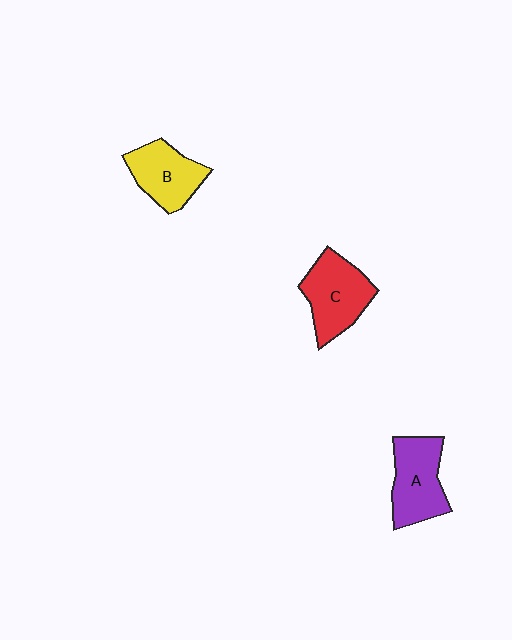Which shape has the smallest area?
Shape B (yellow).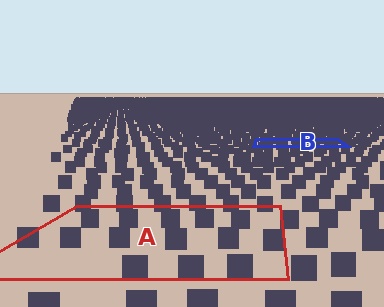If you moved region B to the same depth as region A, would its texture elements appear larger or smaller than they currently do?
They would appear larger. At a closer depth, the same texture elements are projected at a bigger on-screen size.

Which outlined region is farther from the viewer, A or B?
Region B is farther from the viewer — the texture elements inside it appear smaller and more densely packed.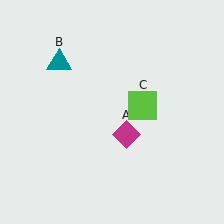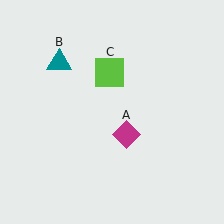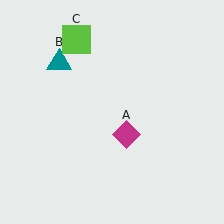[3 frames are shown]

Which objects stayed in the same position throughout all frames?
Magenta diamond (object A) and teal triangle (object B) remained stationary.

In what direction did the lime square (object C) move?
The lime square (object C) moved up and to the left.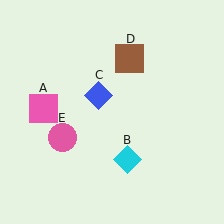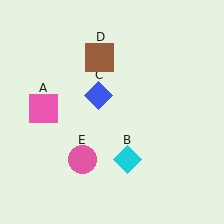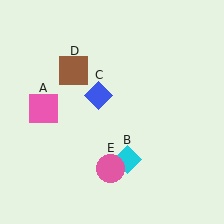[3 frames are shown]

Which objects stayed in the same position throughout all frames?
Pink square (object A) and cyan diamond (object B) and blue diamond (object C) remained stationary.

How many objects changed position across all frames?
2 objects changed position: brown square (object D), pink circle (object E).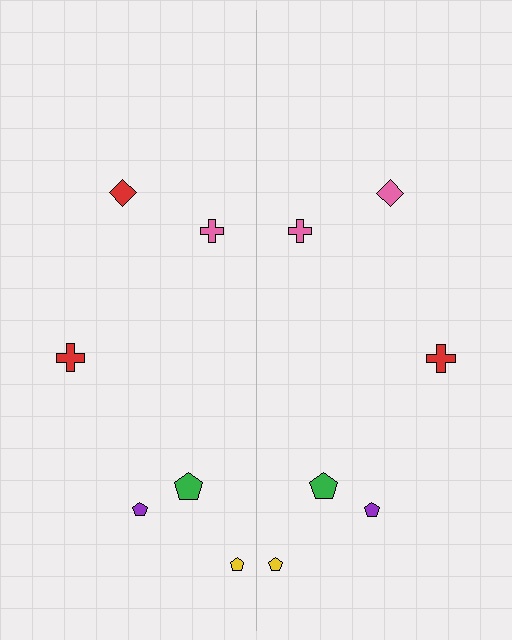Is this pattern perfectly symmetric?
No, the pattern is not perfectly symmetric. The pink diamond on the right side breaks the symmetry — its mirror counterpart is red.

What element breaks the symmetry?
The pink diamond on the right side breaks the symmetry — its mirror counterpart is red.